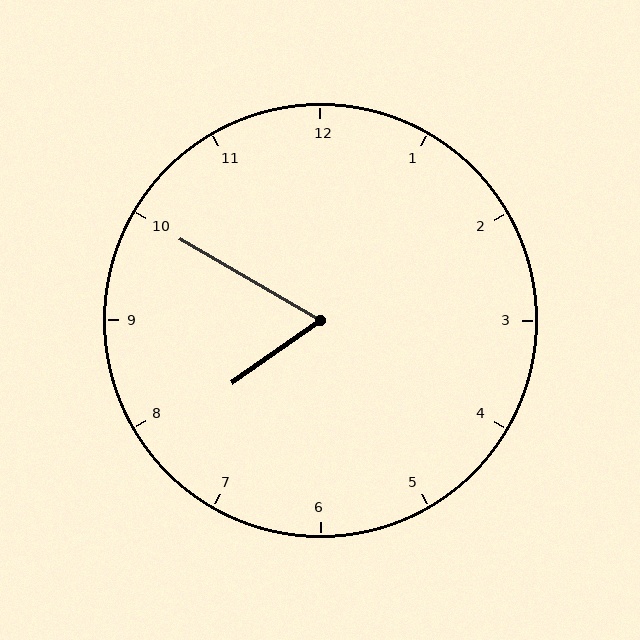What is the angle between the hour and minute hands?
Approximately 65 degrees.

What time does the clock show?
7:50.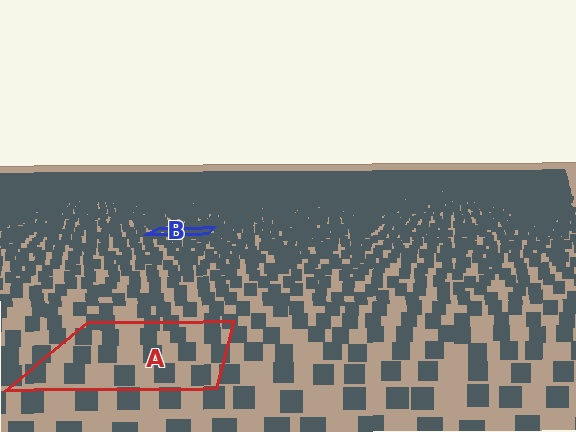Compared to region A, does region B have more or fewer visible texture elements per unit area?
Region B has more texture elements per unit area — they are packed more densely because it is farther away.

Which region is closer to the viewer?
Region A is closer. The texture elements there are larger and more spread out.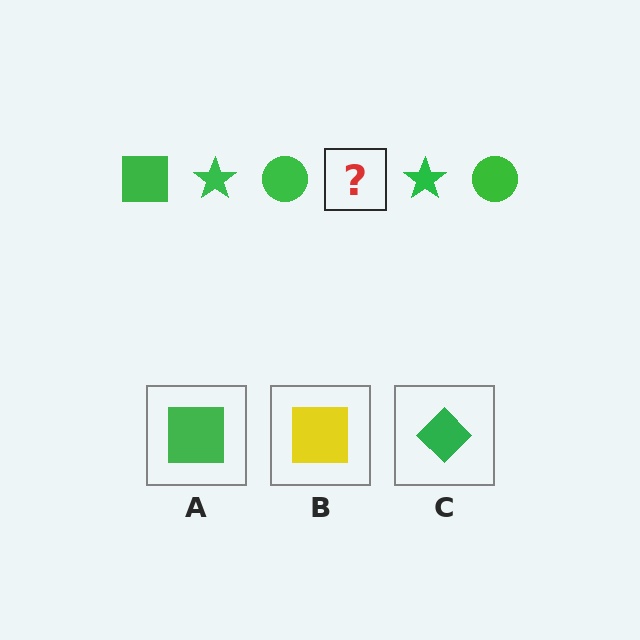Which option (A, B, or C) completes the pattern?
A.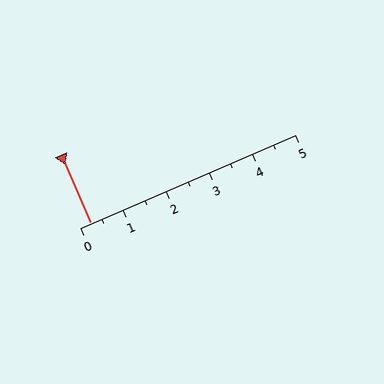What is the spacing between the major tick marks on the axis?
The major ticks are spaced 1 apart.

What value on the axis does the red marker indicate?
The marker indicates approximately 0.2.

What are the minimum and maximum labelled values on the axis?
The axis runs from 0 to 5.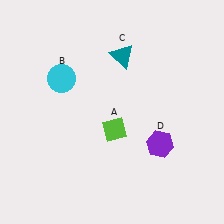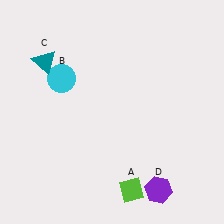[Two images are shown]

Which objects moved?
The objects that moved are: the lime diamond (A), the teal triangle (C), the purple hexagon (D).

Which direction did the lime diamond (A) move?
The lime diamond (A) moved down.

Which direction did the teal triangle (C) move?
The teal triangle (C) moved left.